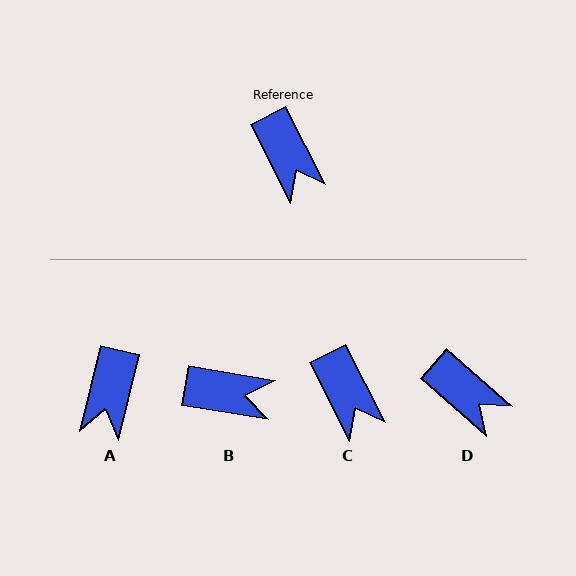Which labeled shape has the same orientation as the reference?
C.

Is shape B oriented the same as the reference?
No, it is off by about 53 degrees.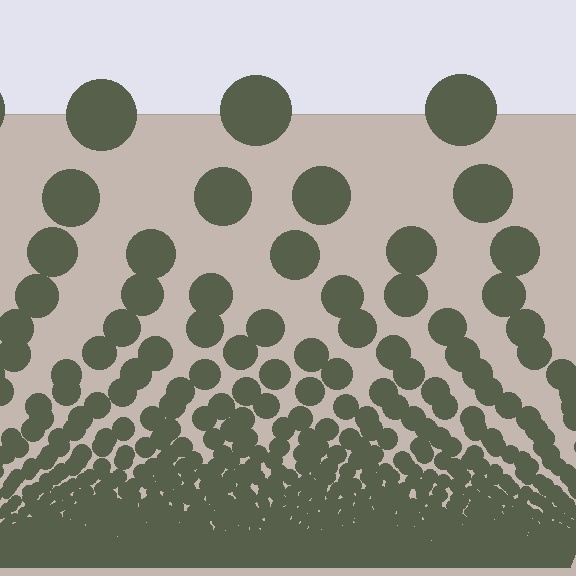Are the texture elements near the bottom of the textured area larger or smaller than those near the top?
Smaller. The gradient is inverted — elements near the bottom are smaller and denser.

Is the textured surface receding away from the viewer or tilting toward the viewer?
The surface appears to tilt toward the viewer. Texture elements get larger and sparser toward the top.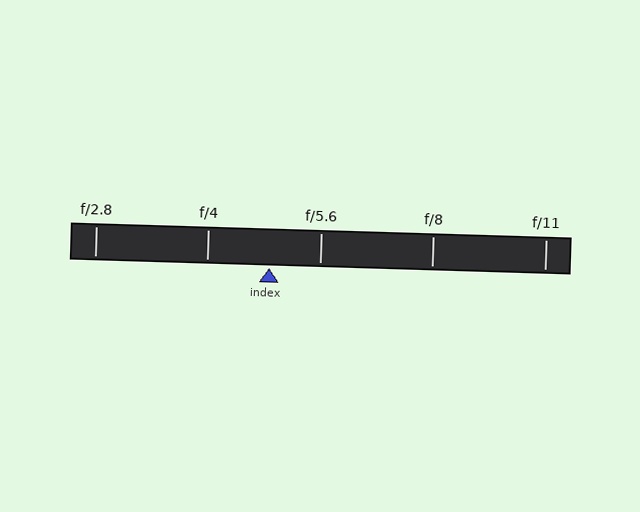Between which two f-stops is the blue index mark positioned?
The index mark is between f/4 and f/5.6.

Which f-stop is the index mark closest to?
The index mark is closest to f/5.6.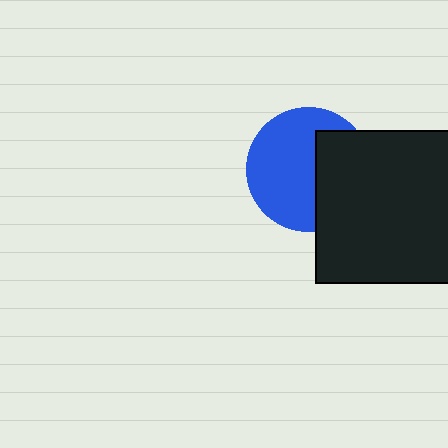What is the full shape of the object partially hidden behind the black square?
The partially hidden object is a blue circle.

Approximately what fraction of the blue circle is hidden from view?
Roughly 38% of the blue circle is hidden behind the black square.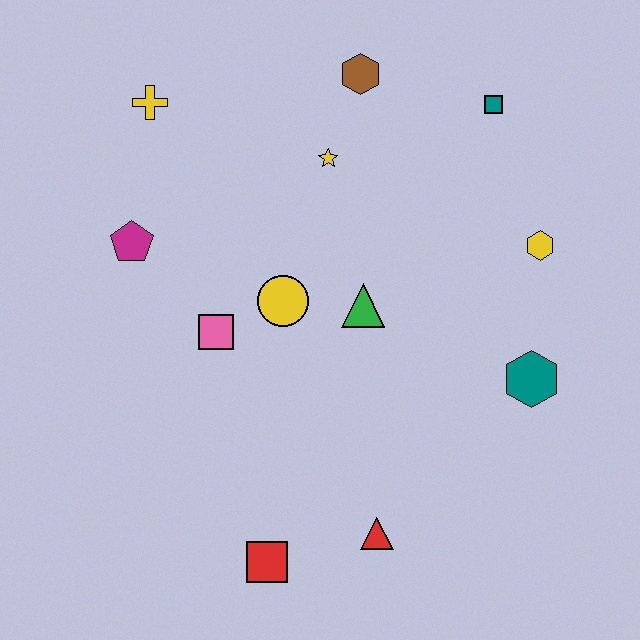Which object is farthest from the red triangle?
The yellow cross is farthest from the red triangle.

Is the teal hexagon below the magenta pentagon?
Yes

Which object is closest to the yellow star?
The brown hexagon is closest to the yellow star.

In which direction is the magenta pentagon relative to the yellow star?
The magenta pentagon is to the left of the yellow star.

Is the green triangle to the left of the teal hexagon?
Yes